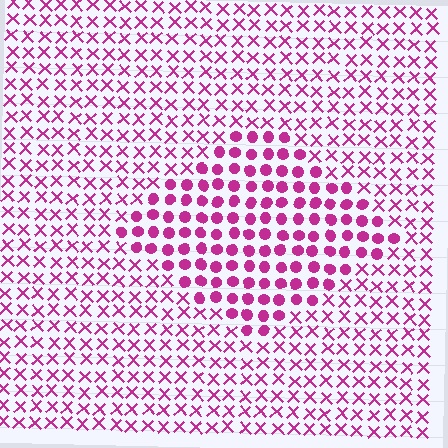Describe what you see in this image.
The image is filled with small magenta elements arranged in a uniform grid. A diamond-shaped region contains circles, while the surrounding area contains X marks. The boundary is defined purely by the change in element shape.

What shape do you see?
I see a diamond.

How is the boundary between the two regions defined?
The boundary is defined by a change in element shape: circles inside vs. X marks outside. All elements share the same color and spacing.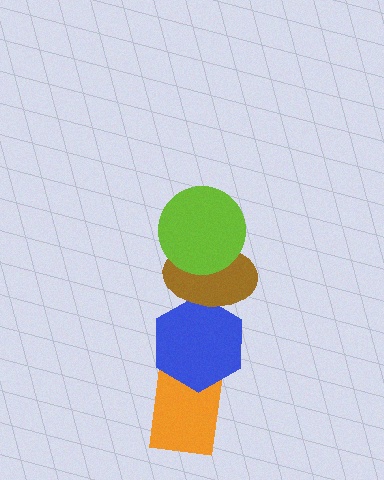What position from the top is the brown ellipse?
The brown ellipse is 2nd from the top.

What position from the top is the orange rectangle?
The orange rectangle is 4th from the top.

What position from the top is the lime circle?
The lime circle is 1st from the top.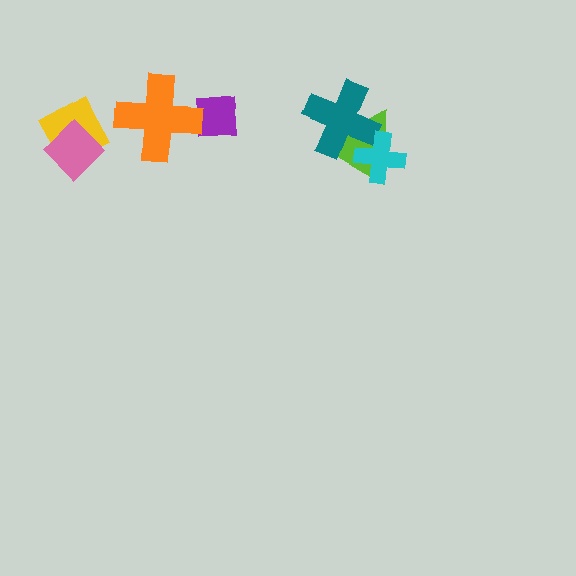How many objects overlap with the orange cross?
1 object overlaps with the orange cross.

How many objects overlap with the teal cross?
2 objects overlap with the teal cross.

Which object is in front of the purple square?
The orange cross is in front of the purple square.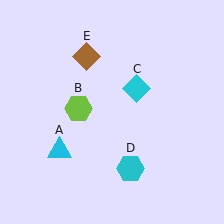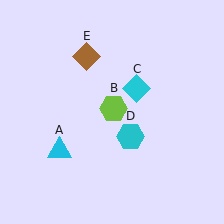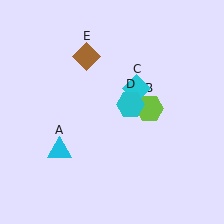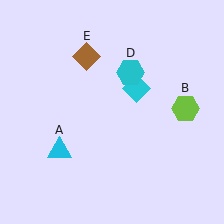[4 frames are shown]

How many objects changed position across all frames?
2 objects changed position: lime hexagon (object B), cyan hexagon (object D).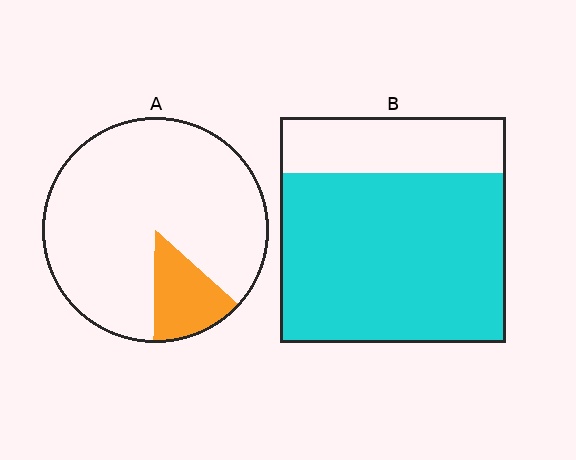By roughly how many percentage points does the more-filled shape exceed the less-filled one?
By roughly 60 percentage points (B over A).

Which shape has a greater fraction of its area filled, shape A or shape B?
Shape B.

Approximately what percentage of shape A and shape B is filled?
A is approximately 15% and B is approximately 75%.